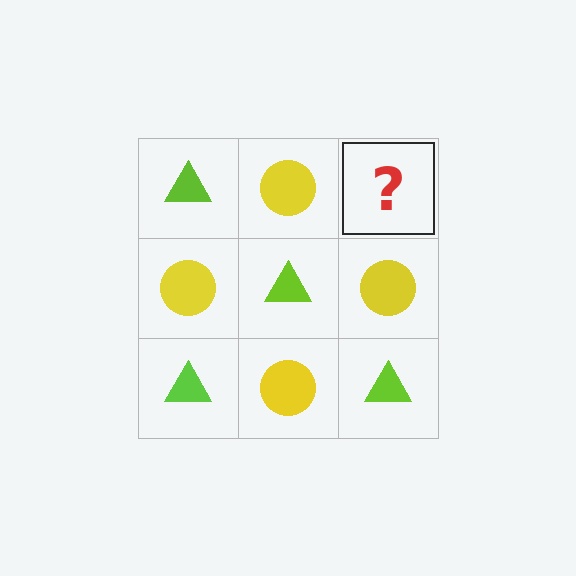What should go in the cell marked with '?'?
The missing cell should contain a lime triangle.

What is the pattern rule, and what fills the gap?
The rule is that it alternates lime triangle and yellow circle in a checkerboard pattern. The gap should be filled with a lime triangle.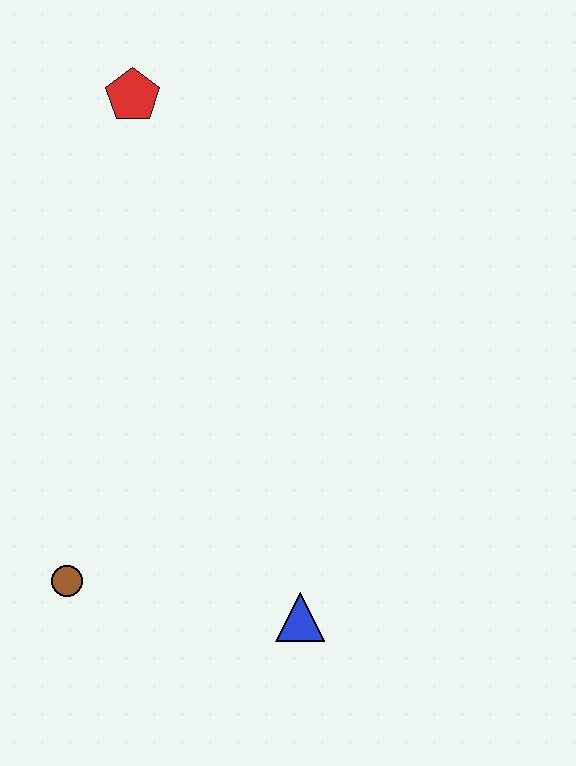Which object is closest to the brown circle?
The blue triangle is closest to the brown circle.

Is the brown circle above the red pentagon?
No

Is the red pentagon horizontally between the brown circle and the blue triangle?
Yes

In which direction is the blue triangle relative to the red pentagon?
The blue triangle is below the red pentagon.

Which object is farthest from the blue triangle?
The red pentagon is farthest from the blue triangle.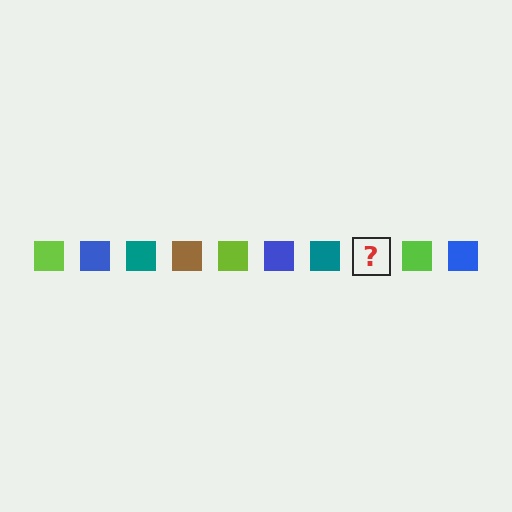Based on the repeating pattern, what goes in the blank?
The blank should be a brown square.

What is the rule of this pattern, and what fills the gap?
The rule is that the pattern cycles through lime, blue, teal, brown squares. The gap should be filled with a brown square.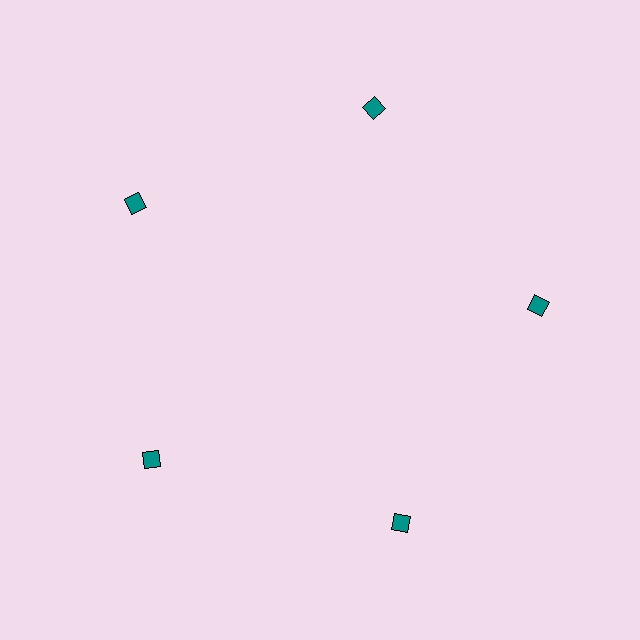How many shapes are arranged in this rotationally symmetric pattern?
There are 5 shapes, arranged in 5 groups of 1.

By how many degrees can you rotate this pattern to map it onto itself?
The pattern maps onto itself every 72 degrees of rotation.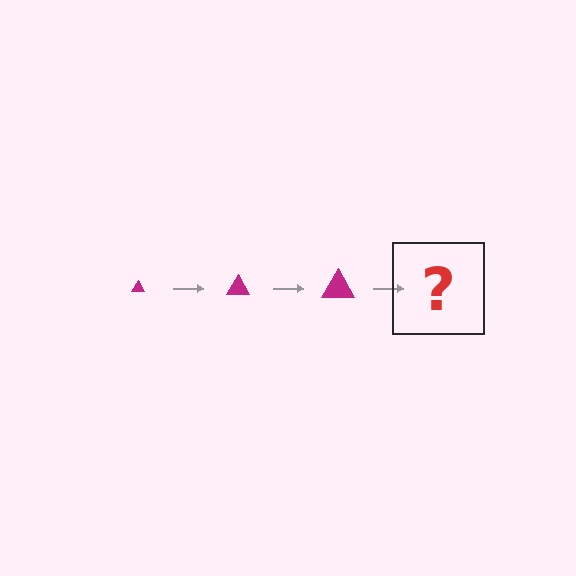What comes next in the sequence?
The next element should be a magenta triangle, larger than the previous one.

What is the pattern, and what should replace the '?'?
The pattern is that the triangle gets progressively larger each step. The '?' should be a magenta triangle, larger than the previous one.